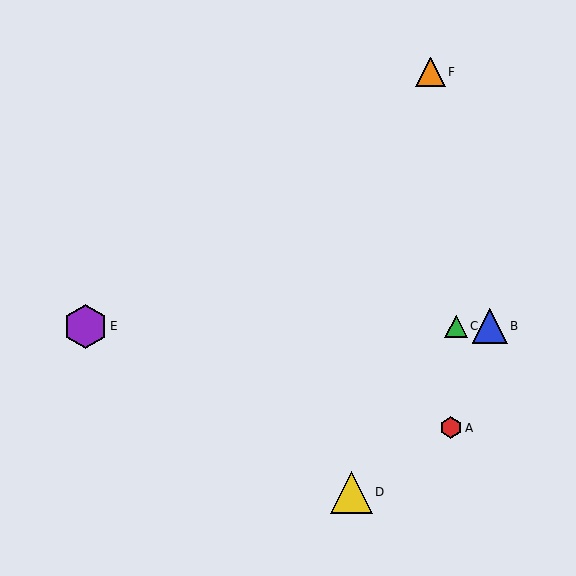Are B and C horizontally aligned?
Yes, both are at y≈326.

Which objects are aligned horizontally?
Objects B, C, E are aligned horizontally.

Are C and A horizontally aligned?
No, C is at y≈326 and A is at y≈428.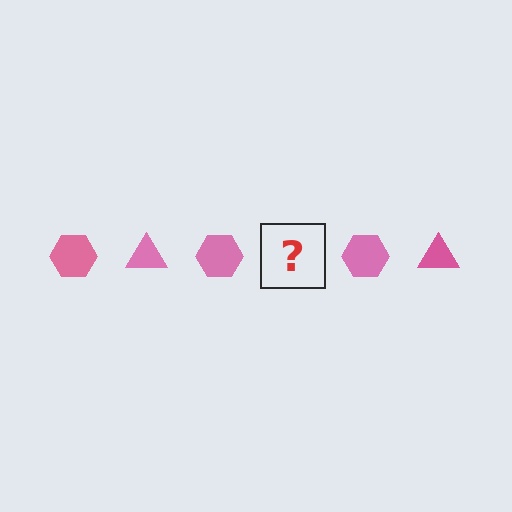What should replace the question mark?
The question mark should be replaced with a pink triangle.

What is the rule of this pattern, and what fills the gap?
The rule is that the pattern cycles through hexagon, triangle shapes in pink. The gap should be filled with a pink triangle.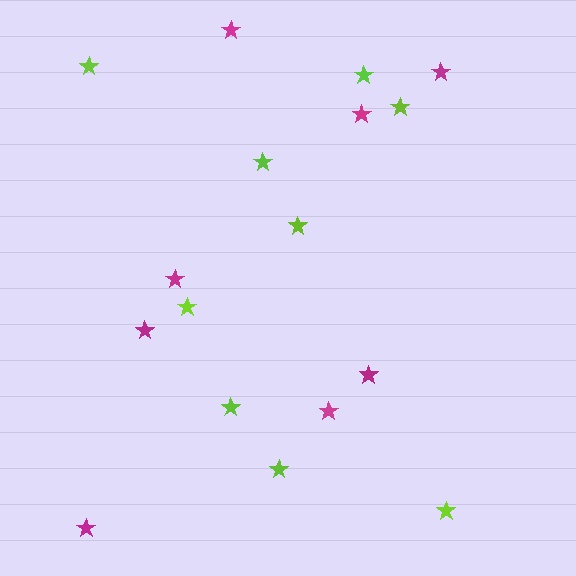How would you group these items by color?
There are 2 groups: one group of lime stars (9) and one group of magenta stars (8).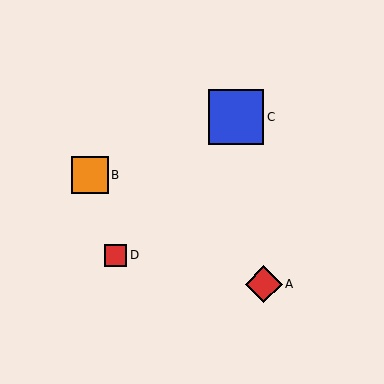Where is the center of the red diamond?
The center of the red diamond is at (264, 284).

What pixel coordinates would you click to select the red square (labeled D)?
Click at (116, 255) to select the red square D.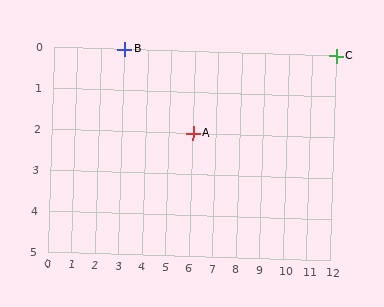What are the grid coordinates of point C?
Point C is at grid coordinates (12, 0).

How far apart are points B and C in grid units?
Points B and C are 9 columns apart.